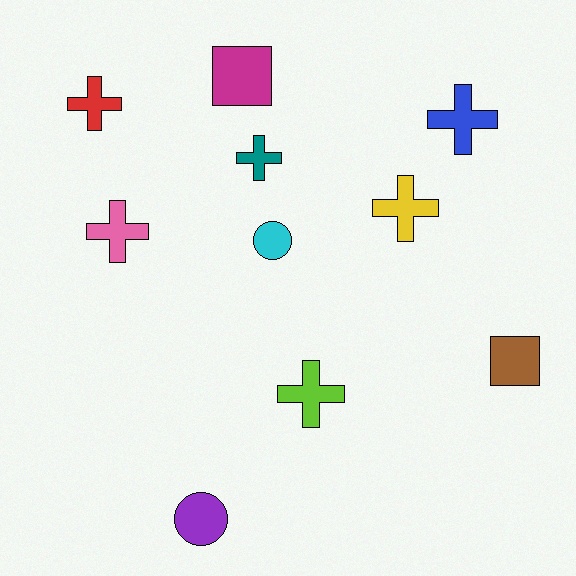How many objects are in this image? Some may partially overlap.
There are 10 objects.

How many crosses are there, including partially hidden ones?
There are 6 crosses.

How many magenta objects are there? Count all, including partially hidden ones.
There is 1 magenta object.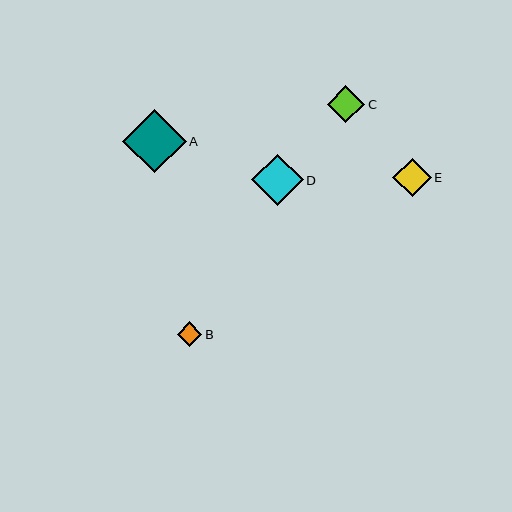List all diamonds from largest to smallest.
From largest to smallest: A, D, E, C, B.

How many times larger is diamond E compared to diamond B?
Diamond E is approximately 1.6 times the size of diamond B.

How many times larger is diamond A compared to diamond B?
Diamond A is approximately 2.6 times the size of diamond B.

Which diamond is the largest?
Diamond A is the largest with a size of approximately 63 pixels.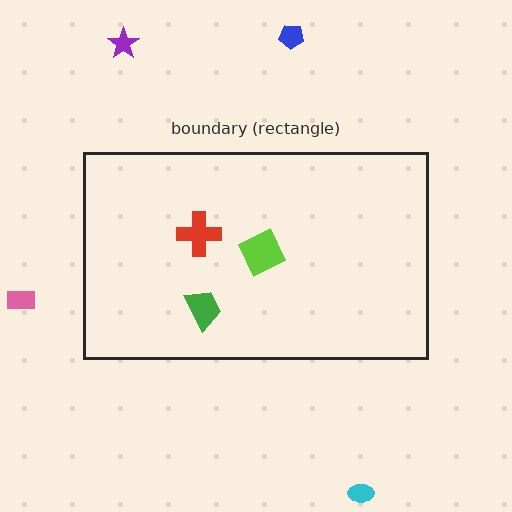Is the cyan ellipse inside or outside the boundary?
Outside.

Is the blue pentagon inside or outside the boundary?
Outside.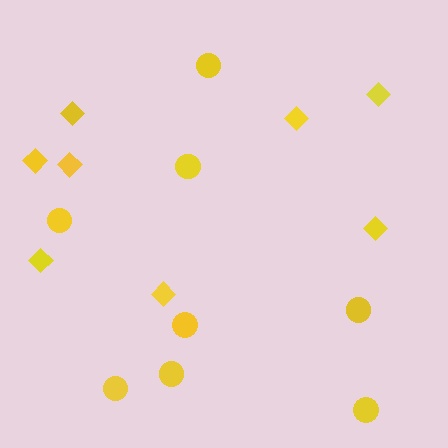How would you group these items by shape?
There are 2 groups: one group of diamonds (8) and one group of circles (8).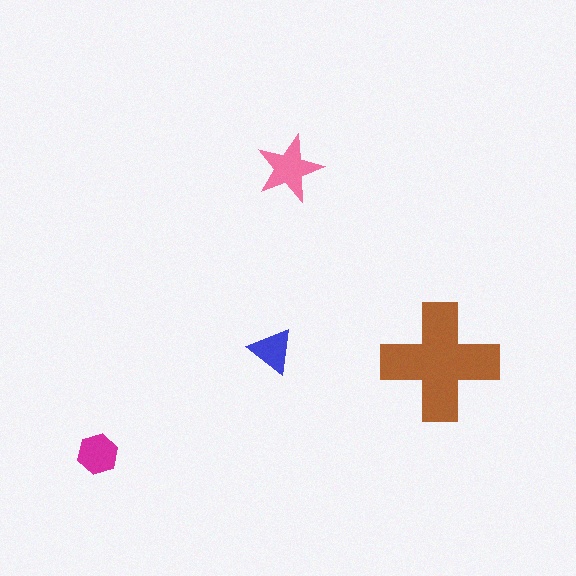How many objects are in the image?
There are 4 objects in the image.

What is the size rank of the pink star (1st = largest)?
2nd.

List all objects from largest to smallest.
The brown cross, the pink star, the magenta hexagon, the blue triangle.